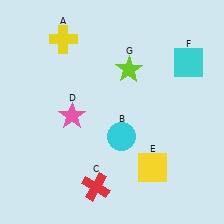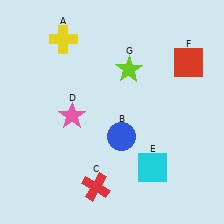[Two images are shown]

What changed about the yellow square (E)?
In Image 1, E is yellow. In Image 2, it changed to cyan.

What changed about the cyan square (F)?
In Image 1, F is cyan. In Image 2, it changed to red.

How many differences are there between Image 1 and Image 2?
There are 3 differences between the two images.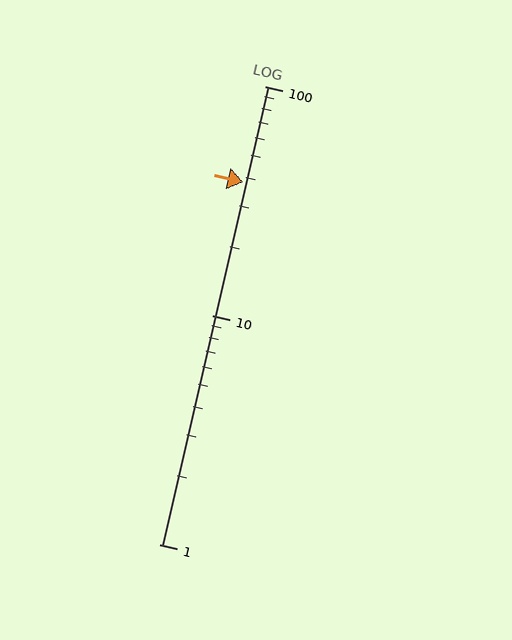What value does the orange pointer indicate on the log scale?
The pointer indicates approximately 38.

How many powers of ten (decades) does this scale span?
The scale spans 2 decades, from 1 to 100.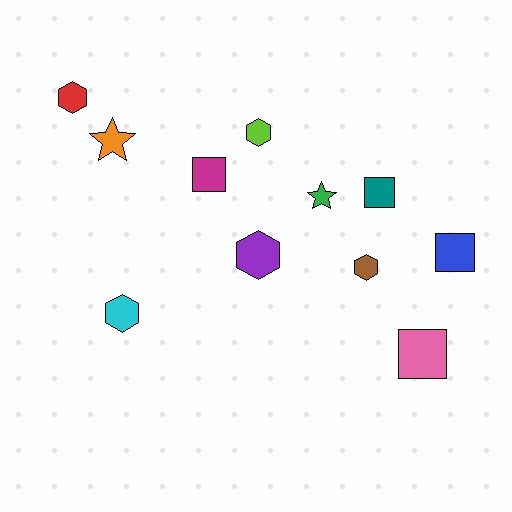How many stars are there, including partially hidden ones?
There are 2 stars.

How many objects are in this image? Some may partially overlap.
There are 11 objects.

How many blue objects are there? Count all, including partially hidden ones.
There is 1 blue object.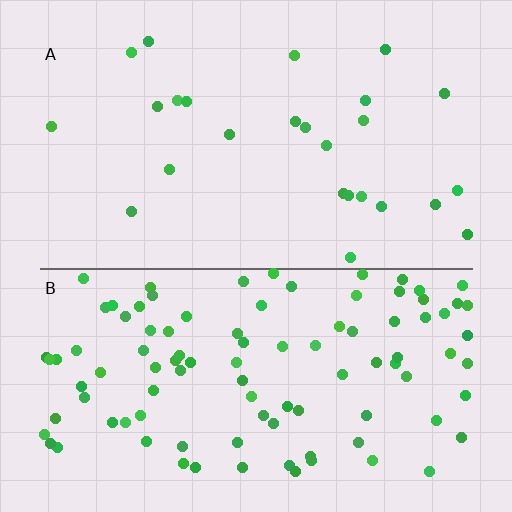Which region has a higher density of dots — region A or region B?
B (the bottom).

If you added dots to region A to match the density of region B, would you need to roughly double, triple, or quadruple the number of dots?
Approximately quadruple.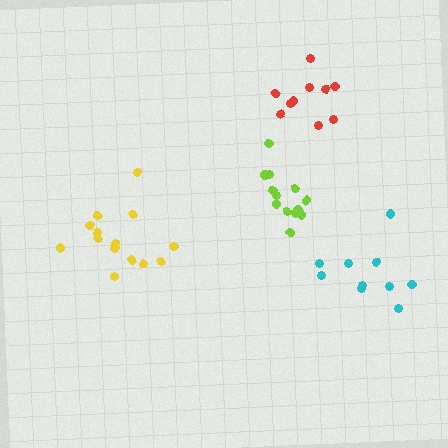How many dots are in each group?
Group 1: 13 dots, Group 2: 14 dots, Group 3: 10 dots, Group 4: 10 dots (47 total).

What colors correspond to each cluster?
The clusters are colored: lime, yellow, cyan, red.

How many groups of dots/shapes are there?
There are 4 groups.